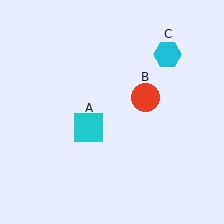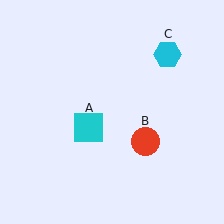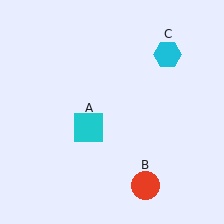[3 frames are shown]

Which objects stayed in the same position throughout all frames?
Cyan square (object A) and cyan hexagon (object C) remained stationary.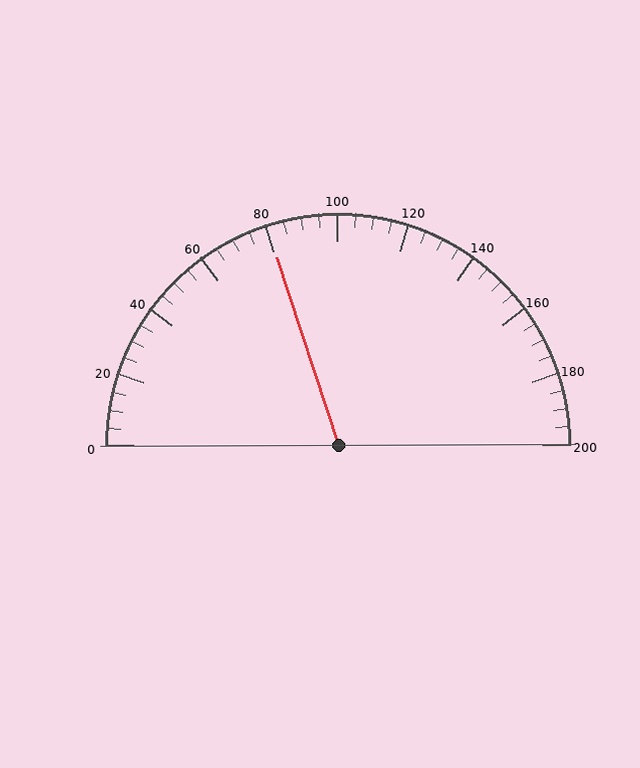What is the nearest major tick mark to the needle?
The nearest major tick mark is 80.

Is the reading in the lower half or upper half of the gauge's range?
The reading is in the lower half of the range (0 to 200).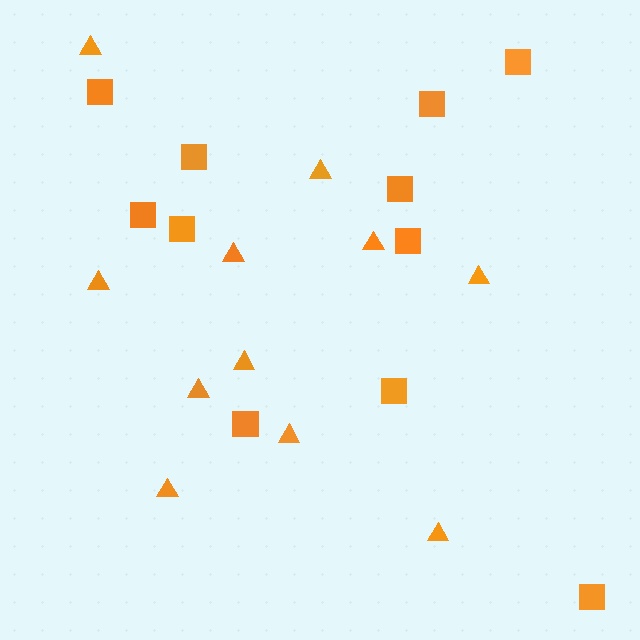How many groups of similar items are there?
There are 2 groups: one group of triangles (11) and one group of squares (11).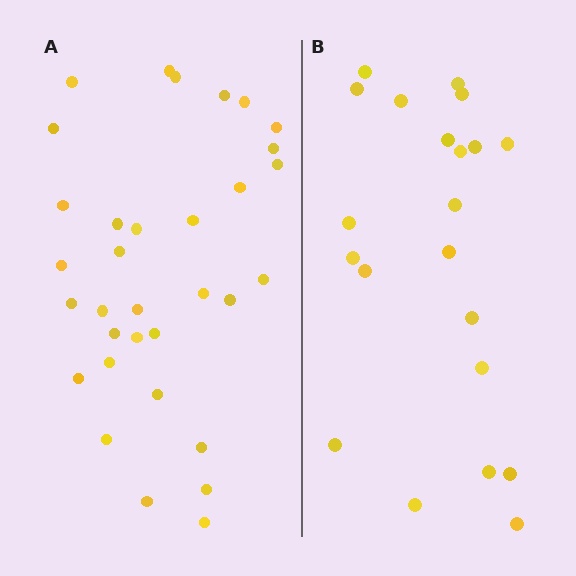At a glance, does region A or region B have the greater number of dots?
Region A (the left region) has more dots.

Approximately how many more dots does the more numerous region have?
Region A has roughly 12 or so more dots than region B.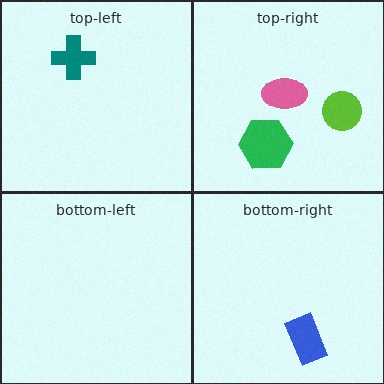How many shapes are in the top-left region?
1.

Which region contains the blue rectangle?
The bottom-right region.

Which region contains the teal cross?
The top-left region.